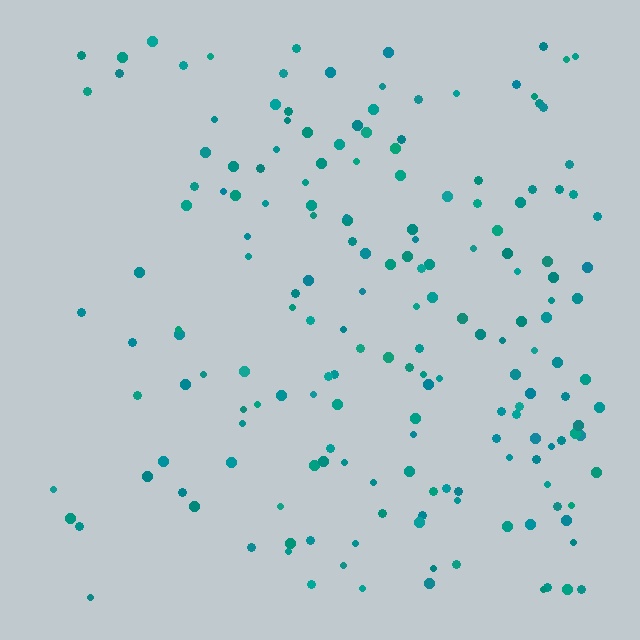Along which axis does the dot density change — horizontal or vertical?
Horizontal.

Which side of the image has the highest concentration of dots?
The right.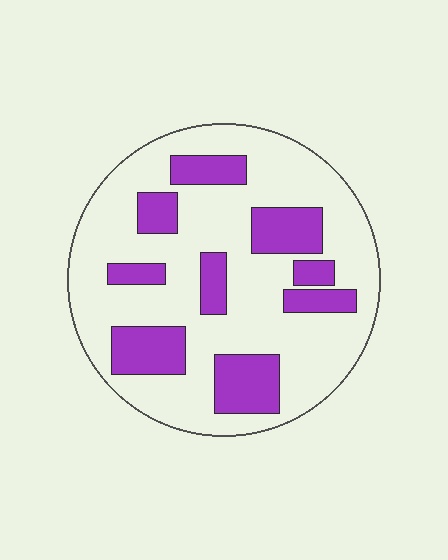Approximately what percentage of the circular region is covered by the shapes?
Approximately 25%.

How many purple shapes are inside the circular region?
9.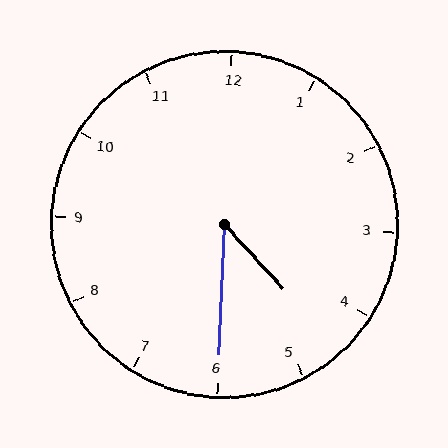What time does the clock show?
4:30.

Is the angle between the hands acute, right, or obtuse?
It is acute.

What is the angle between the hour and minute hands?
Approximately 45 degrees.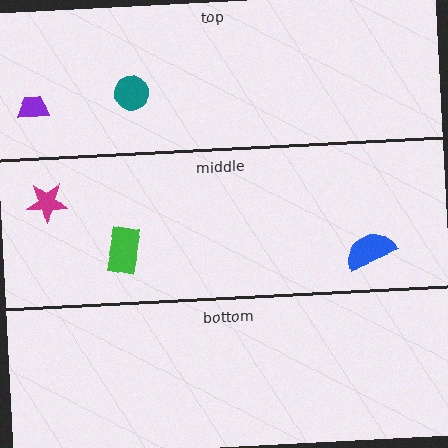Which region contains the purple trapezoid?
The top region.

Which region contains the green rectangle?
The middle region.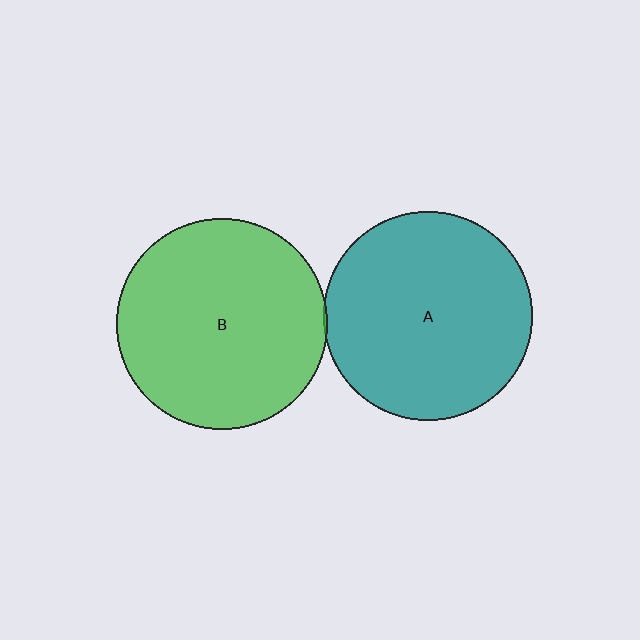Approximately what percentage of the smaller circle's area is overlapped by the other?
Approximately 5%.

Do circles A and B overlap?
Yes.